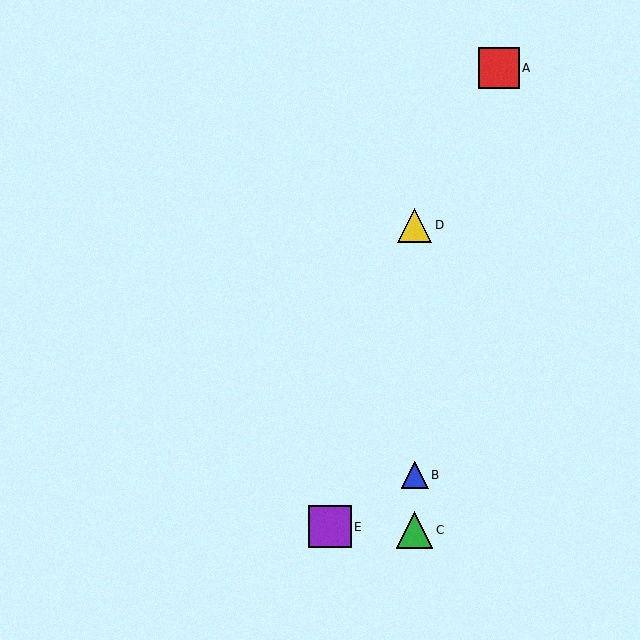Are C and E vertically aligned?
No, C is at x≈415 and E is at x≈330.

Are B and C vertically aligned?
Yes, both are at x≈415.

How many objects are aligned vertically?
3 objects (B, C, D) are aligned vertically.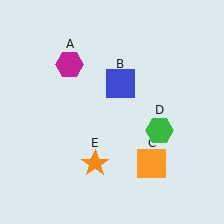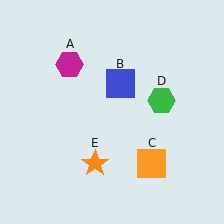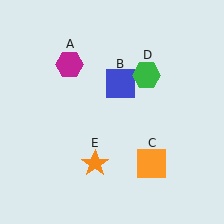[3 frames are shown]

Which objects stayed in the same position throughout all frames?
Magenta hexagon (object A) and blue square (object B) and orange square (object C) and orange star (object E) remained stationary.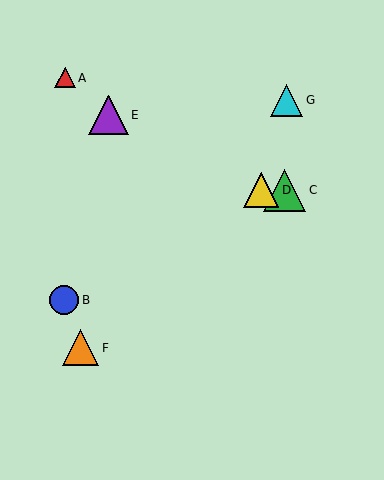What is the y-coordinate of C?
Object C is at y≈190.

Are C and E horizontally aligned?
No, C is at y≈190 and E is at y≈115.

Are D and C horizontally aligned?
Yes, both are at y≈190.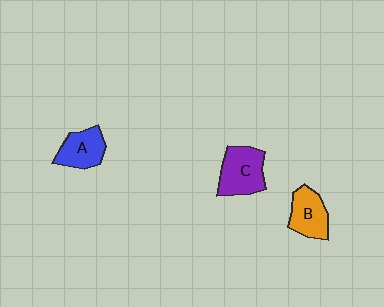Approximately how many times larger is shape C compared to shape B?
Approximately 1.2 times.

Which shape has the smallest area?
Shape A (blue).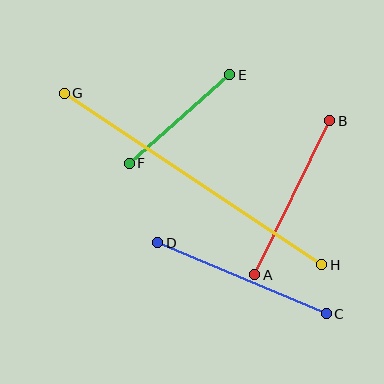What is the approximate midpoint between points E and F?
The midpoint is at approximately (180, 119) pixels.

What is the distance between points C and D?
The distance is approximately 183 pixels.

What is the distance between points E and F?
The distance is approximately 134 pixels.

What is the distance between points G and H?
The distance is approximately 309 pixels.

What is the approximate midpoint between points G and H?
The midpoint is at approximately (193, 179) pixels.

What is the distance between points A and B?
The distance is approximately 171 pixels.